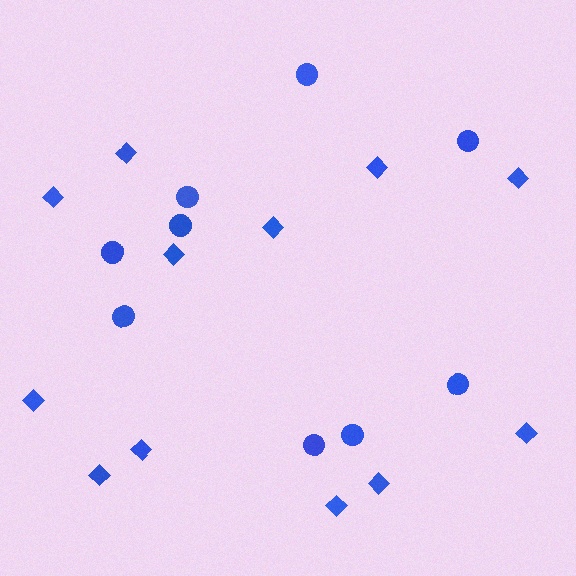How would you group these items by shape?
There are 2 groups: one group of circles (9) and one group of diamonds (12).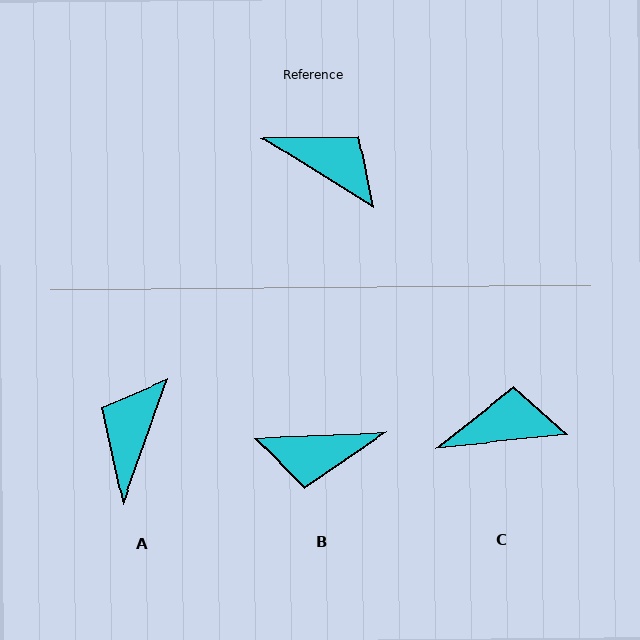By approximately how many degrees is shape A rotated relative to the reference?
Approximately 102 degrees counter-clockwise.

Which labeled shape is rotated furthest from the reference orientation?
B, about 146 degrees away.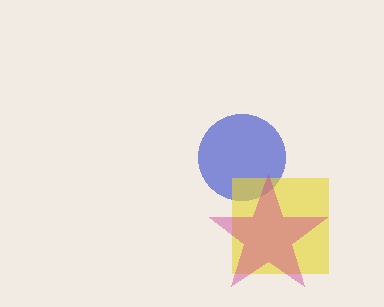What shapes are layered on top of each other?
The layered shapes are: a blue circle, a yellow square, a magenta star.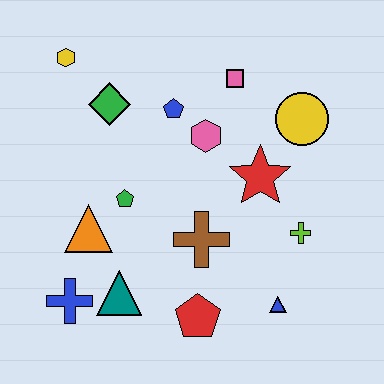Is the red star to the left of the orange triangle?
No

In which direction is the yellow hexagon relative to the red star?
The yellow hexagon is to the left of the red star.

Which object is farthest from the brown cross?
The yellow hexagon is farthest from the brown cross.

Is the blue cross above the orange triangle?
No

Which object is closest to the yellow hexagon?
The green diamond is closest to the yellow hexagon.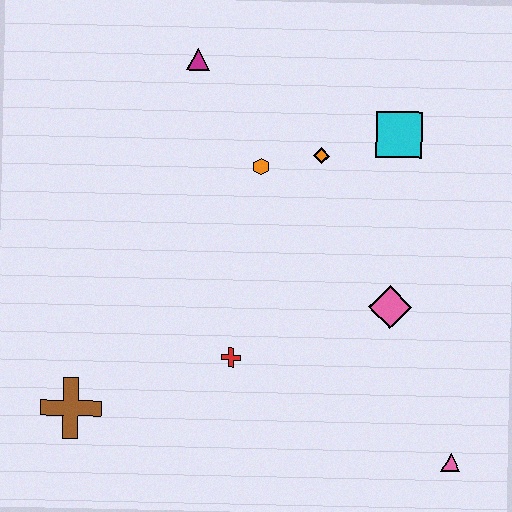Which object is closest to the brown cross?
The red cross is closest to the brown cross.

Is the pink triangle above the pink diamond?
No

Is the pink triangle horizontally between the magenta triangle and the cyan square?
No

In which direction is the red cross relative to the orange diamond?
The red cross is below the orange diamond.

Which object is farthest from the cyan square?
The brown cross is farthest from the cyan square.